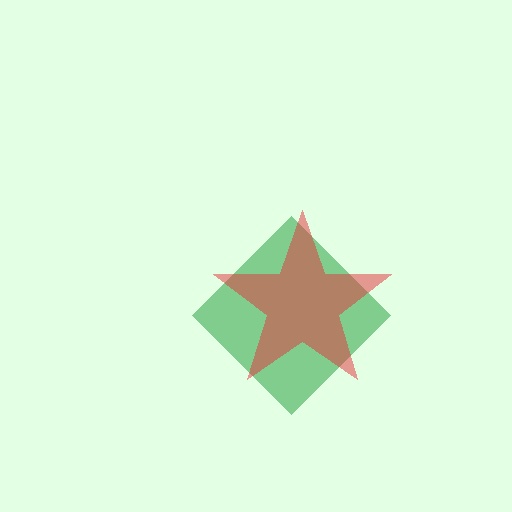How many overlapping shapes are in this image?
There are 2 overlapping shapes in the image.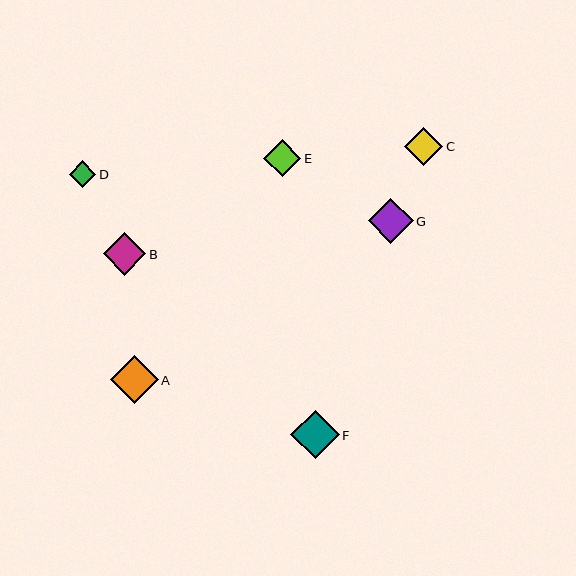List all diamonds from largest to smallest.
From largest to smallest: A, F, G, B, C, E, D.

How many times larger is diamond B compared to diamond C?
Diamond B is approximately 1.1 times the size of diamond C.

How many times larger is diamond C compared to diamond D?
Diamond C is approximately 1.4 times the size of diamond D.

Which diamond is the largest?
Diamond A is the largest with a size of approximately 48 pixels.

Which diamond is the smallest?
Diamond D is the smallest with a size of approximately 27 pixels.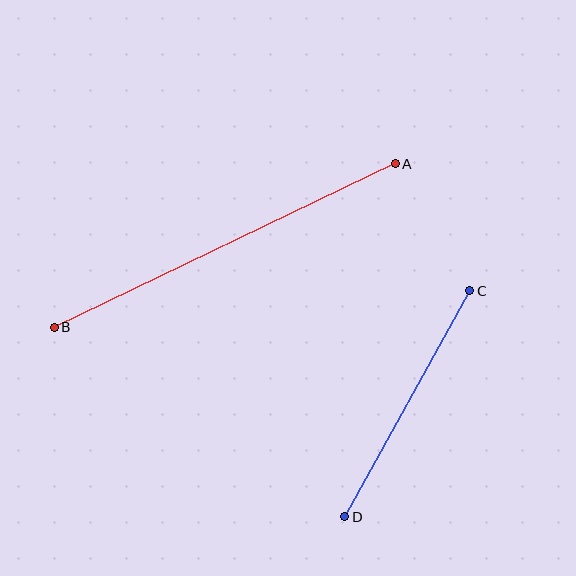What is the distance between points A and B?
The distance is approximately 378 pixels.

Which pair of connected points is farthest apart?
Points A and B are farthest apart.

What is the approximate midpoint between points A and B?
The midpoint is at approximately (225, 245) pixels.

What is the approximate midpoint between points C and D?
The midpoint is at approximately (407, 404) pixels.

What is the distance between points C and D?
The distance is approximately 258 pixels.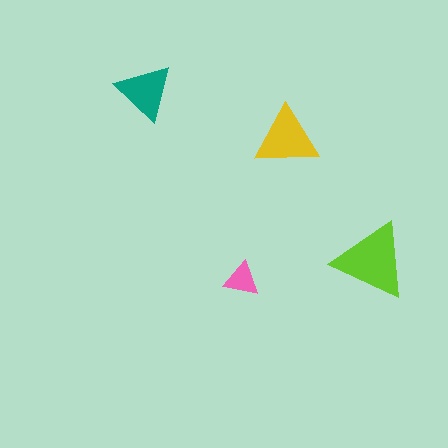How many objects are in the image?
There are 4 objects in the image.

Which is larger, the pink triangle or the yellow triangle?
The yellow one.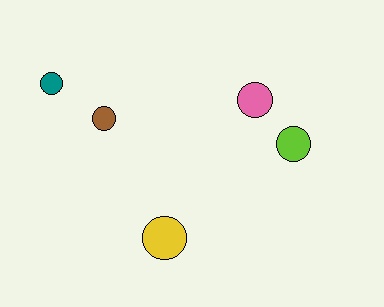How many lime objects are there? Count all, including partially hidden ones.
There is 1 lime object.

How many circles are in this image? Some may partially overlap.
There are 5 circles.